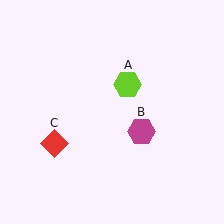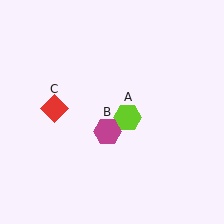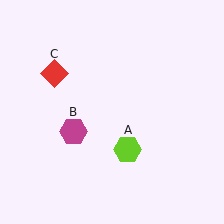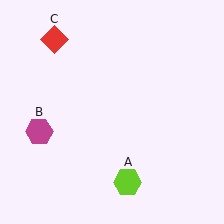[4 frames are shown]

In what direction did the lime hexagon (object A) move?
The lime hexagon (object A) moved down.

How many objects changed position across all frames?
3 objects changed position: lime hexagon (object A), magenta hexagon (object B), red diamond (object C).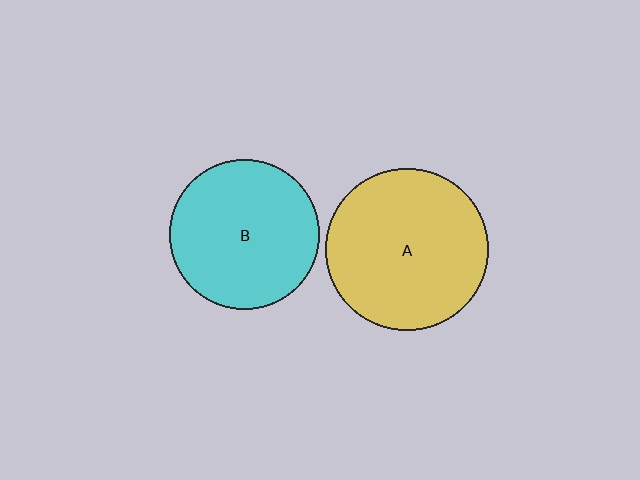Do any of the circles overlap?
No, none of the circles overlap.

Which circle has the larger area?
Circle A (yellow).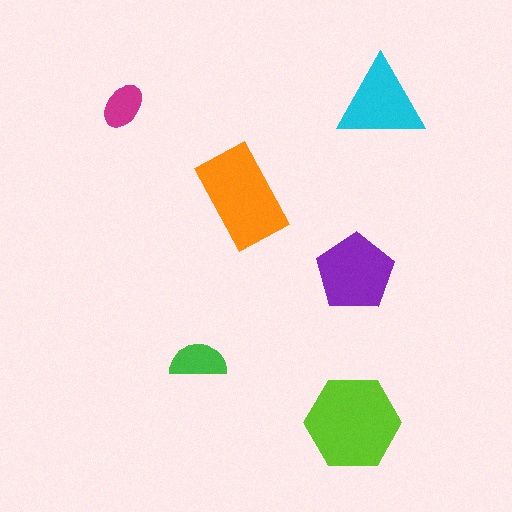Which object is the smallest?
The magenta ellipse.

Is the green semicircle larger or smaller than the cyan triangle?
Smaller.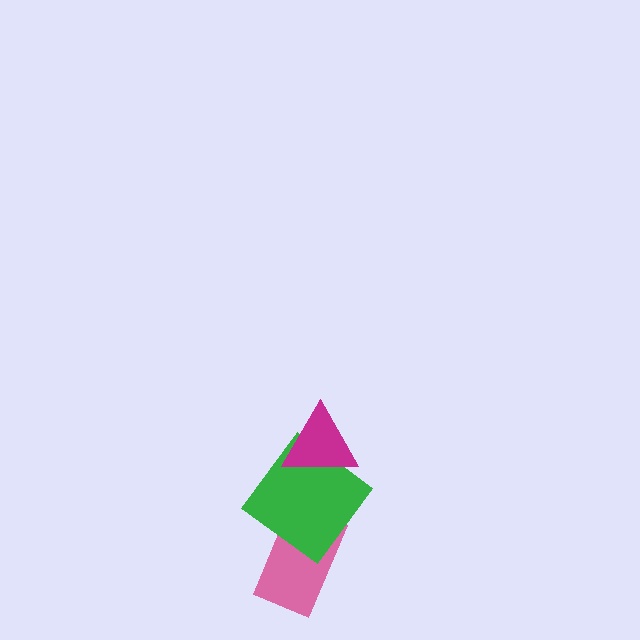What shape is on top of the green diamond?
The magenta triangle is on top of the green diamond.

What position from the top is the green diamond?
The green diamond is 2nd from the top.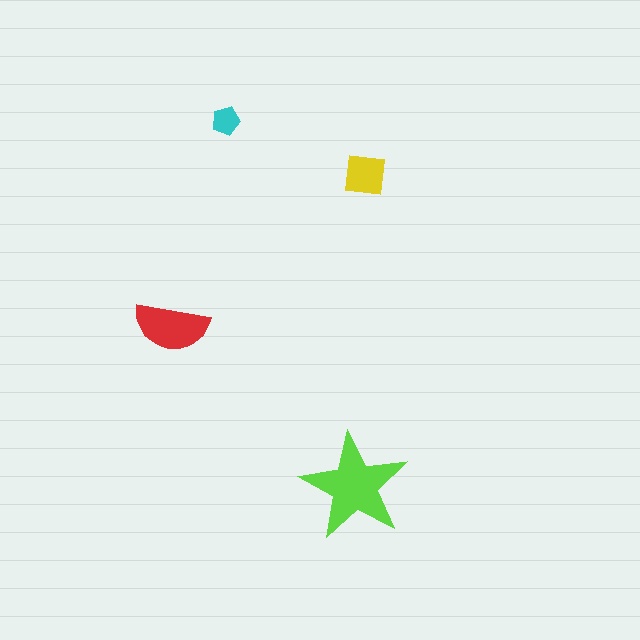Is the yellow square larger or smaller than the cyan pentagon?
Larger.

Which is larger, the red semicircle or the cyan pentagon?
The red semicircle.